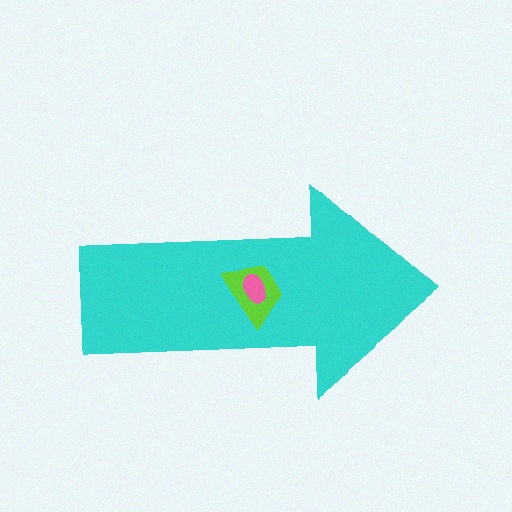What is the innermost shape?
The pink ellipse.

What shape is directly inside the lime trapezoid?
The pink ellipse.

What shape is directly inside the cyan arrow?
The lime trapezoid.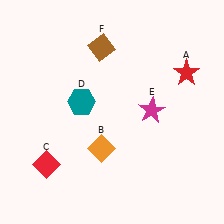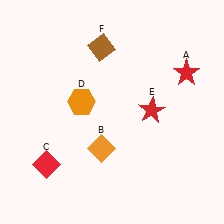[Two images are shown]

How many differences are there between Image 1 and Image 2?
There are 2 differences between the two images.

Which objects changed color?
D changed from teal to orange. E changed from magenta to red.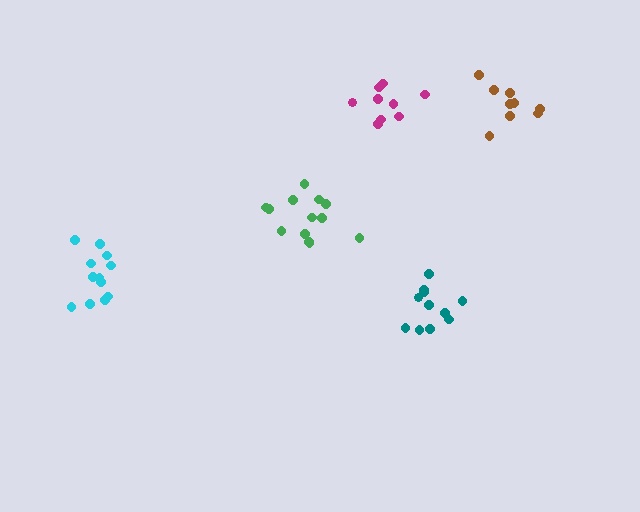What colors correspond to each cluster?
The clusters are colored: teal, green, brown, magenta, cyan.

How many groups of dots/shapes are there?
There are 5 groups.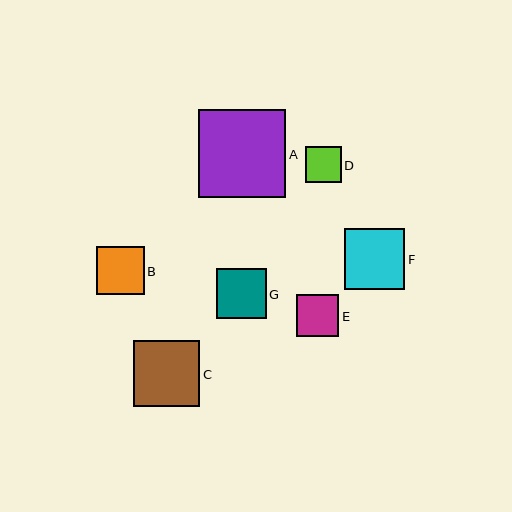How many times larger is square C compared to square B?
Square C is approximately 1.4 times the size of square B.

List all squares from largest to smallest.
From largest to smallest: A, C, F, G, B, E, D.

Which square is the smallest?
Square D is the smallest with a size of approximately 36 pixels.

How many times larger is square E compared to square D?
Square E is approximately 1.2 times the size of square D.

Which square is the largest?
Square A is the largest with a size of approximately 87 pixels.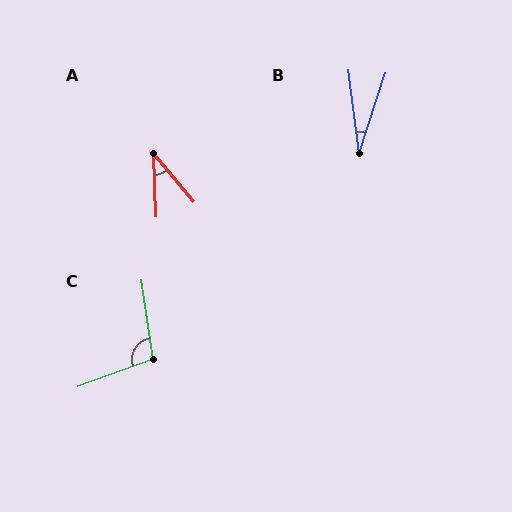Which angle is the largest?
C, at approximately 102 degrees.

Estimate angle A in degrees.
Approximately 38 degrees.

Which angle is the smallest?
B, at approximately 26 degrees.